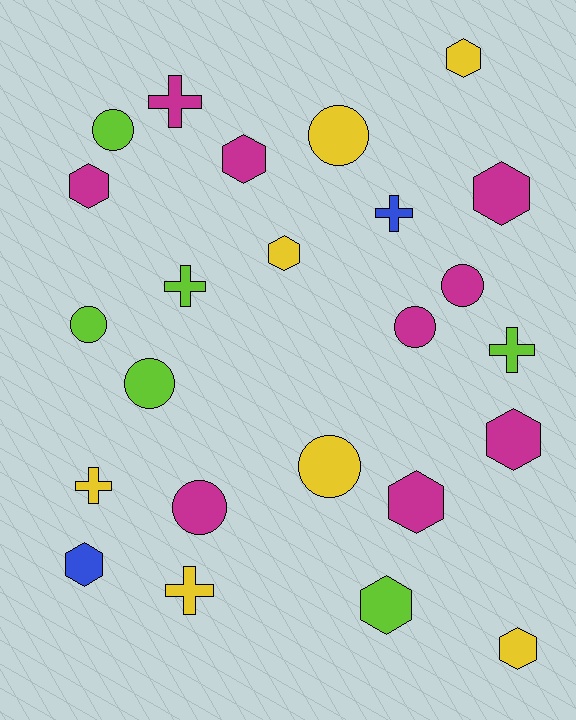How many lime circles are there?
There are 3 lime circles.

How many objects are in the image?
There are 24 objects.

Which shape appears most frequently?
Hexagon, with 10 objects.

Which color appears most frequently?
Magenta, with 9 objects.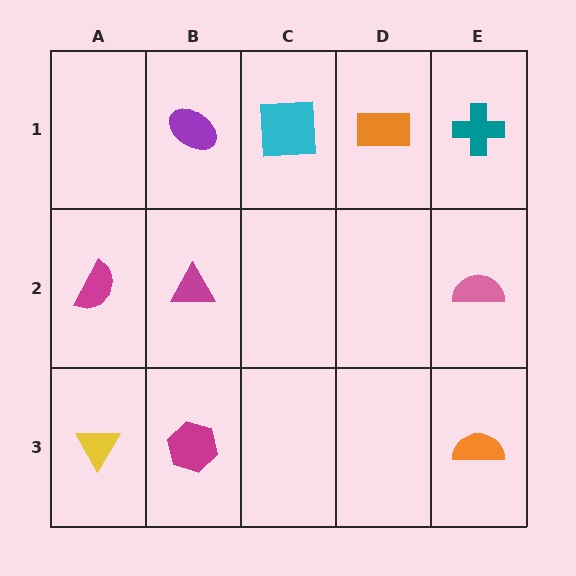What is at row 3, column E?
An orange semicircle.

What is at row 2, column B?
A magenta triangle.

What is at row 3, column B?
A magenta hexagon.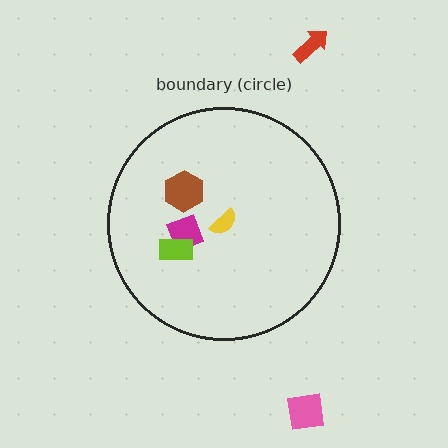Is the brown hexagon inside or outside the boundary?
Inside.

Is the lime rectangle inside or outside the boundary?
Inside.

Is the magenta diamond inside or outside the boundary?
Inside.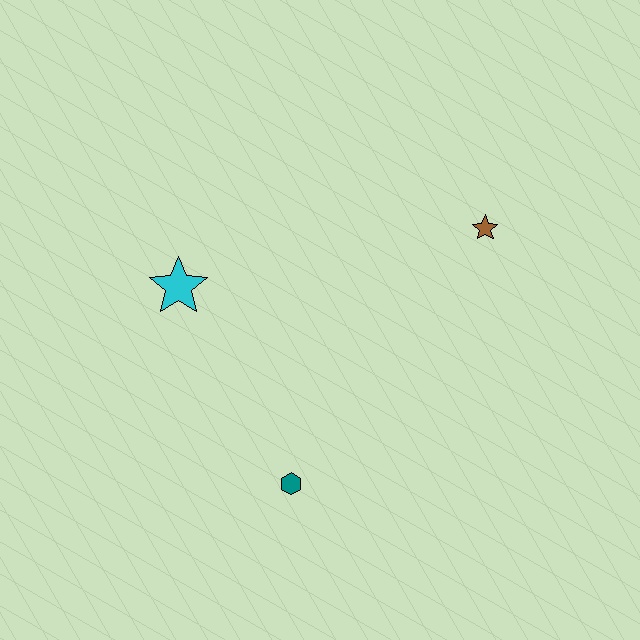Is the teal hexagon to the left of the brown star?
Yes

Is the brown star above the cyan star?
Yes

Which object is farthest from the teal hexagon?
The brown star is farthest from the teal hexagon.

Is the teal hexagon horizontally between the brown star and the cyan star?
Yes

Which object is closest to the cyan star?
The teal hexagon is closest to the cyan star.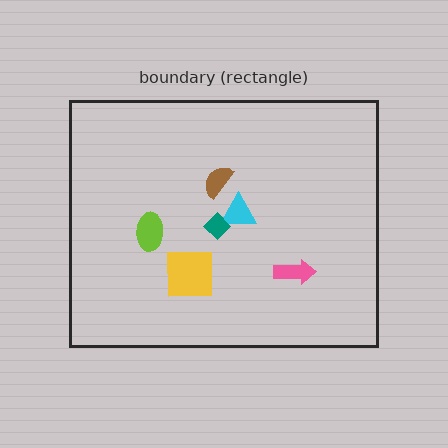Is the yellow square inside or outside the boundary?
Inside.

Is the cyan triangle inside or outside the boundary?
Inside.